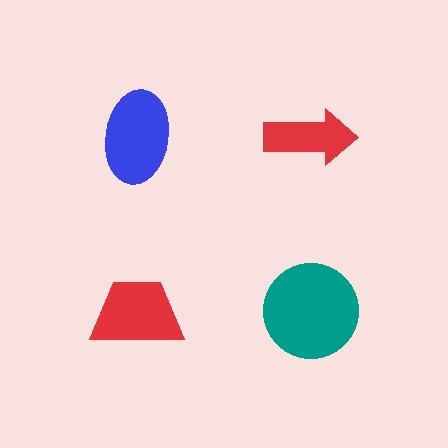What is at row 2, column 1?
A red trapezoid.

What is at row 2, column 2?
A teal circle.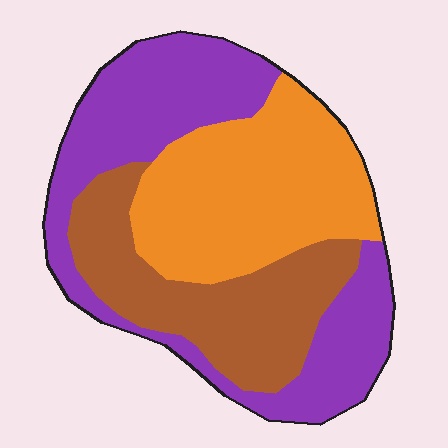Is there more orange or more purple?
Purple.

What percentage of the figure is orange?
Orange covers roughly 35% of the figure.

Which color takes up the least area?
Brown, at roughly 25%.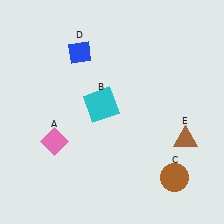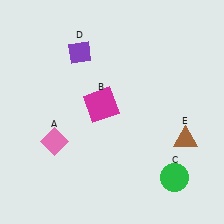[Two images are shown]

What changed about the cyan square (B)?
In Image 1, B is cyan. In Image 2, it changed to magenta.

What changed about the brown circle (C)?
In Image 1, C is brown. In Image 2, it changed to green.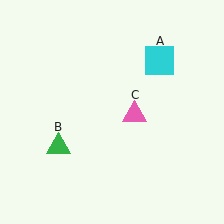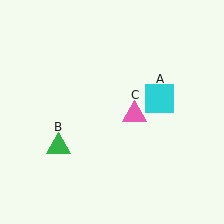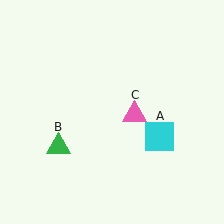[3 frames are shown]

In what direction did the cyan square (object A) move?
The cyan square (object A) moved down.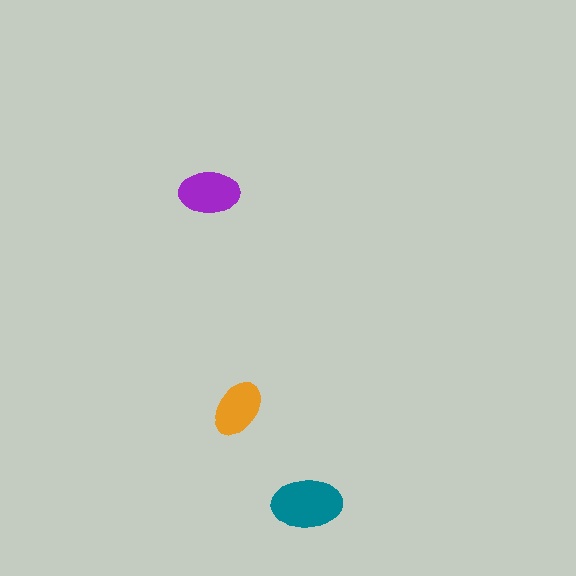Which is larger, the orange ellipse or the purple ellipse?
The purple one.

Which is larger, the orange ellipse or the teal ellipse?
The teal one.